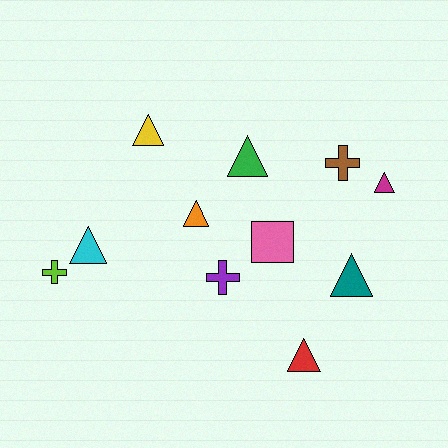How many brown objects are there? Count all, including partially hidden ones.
There is 1 brown object.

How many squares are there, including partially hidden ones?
There is 1 square.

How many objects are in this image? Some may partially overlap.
There are 11 objects.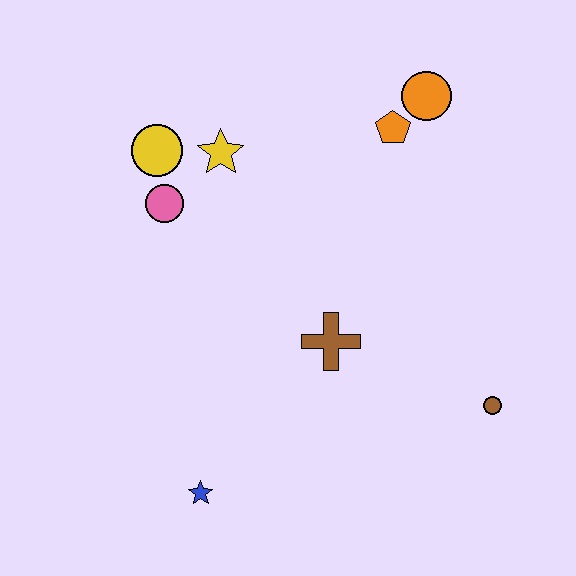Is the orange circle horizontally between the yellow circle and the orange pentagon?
No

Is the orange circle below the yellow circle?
No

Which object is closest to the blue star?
The brown cross is closest to the blue star.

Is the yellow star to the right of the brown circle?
No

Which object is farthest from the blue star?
The orange circle is farthest from the blue star.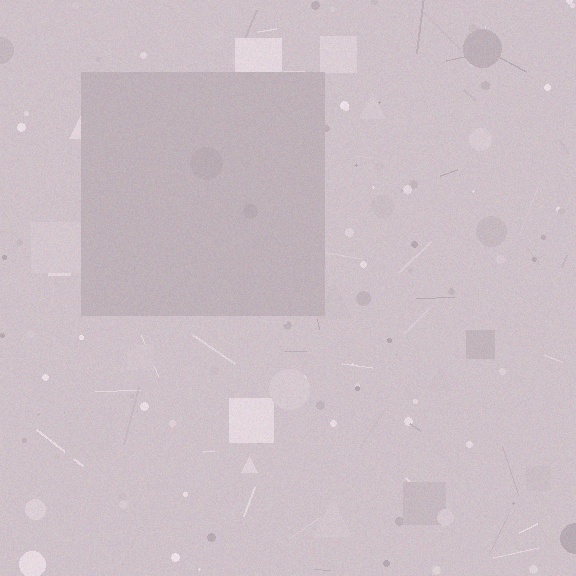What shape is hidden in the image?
A square is hidden in the image.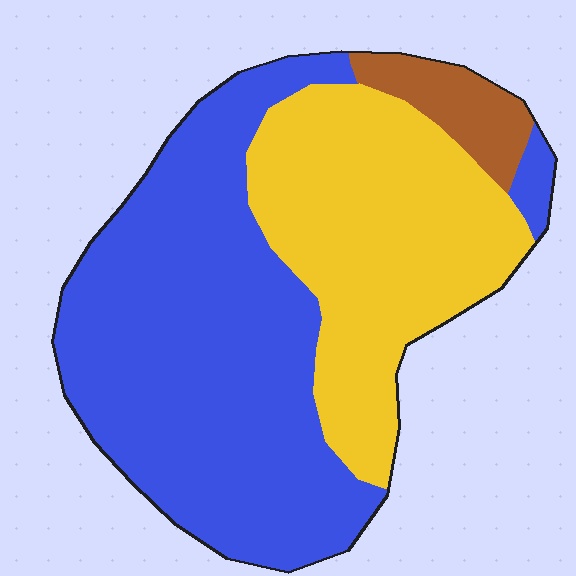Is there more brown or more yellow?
Yellow.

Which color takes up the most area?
Blue, at roughly 55%.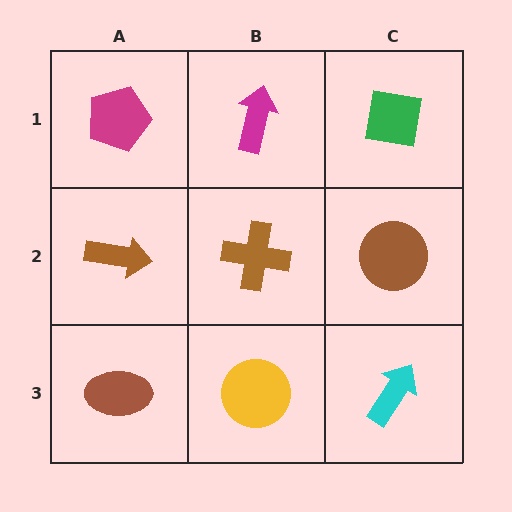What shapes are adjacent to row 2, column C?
A green square (row 1, column C), a cyan arrow (row 3, column C), a brown cross (row 2, column B).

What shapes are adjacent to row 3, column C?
A brown circle (row 2, column C), a yellow circle (row 3, column B).